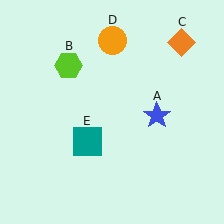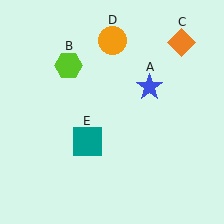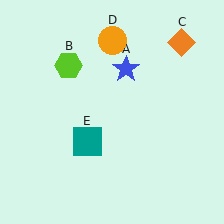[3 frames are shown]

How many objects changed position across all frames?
1 object changed position: blue star (object A).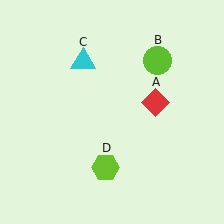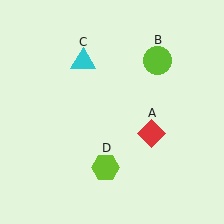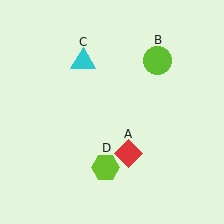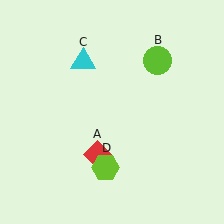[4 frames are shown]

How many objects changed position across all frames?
1 object changed position: red diamond (object A).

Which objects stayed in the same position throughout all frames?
Lime circle (object B) and cyan triangle (object C) and lime hexagon (object D) remained stationary.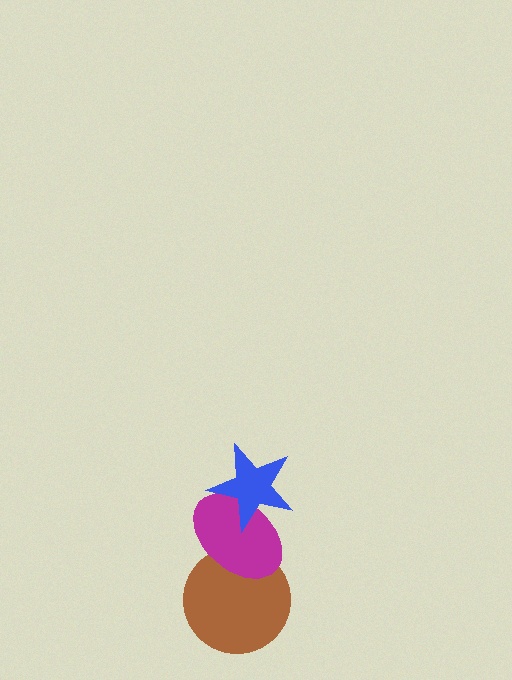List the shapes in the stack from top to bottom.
From top to bottom: the blue star, the magenta ellipse, the brown circle.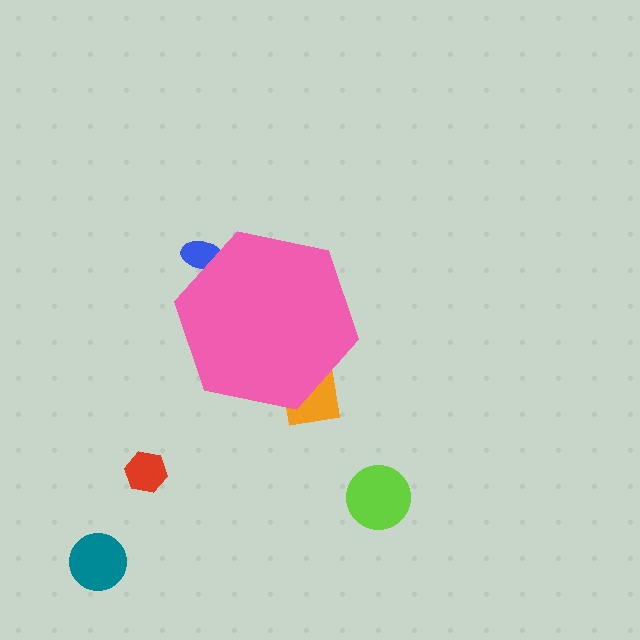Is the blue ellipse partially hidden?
Yes, the blue ellipse is partially hidden behind the pink hexagon.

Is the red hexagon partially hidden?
No, the red hexagon is fully visible.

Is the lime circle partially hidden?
No, the lime circle is fully visible.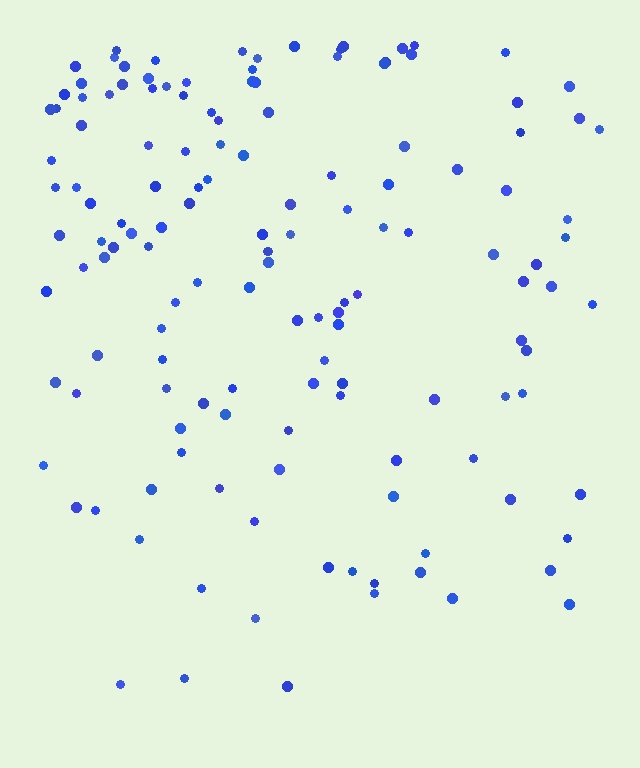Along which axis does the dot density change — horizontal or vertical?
Vertical.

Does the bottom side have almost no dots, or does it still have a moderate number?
Still a moderate number, just noticeably fewer than the top.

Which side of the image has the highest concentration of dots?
The top.